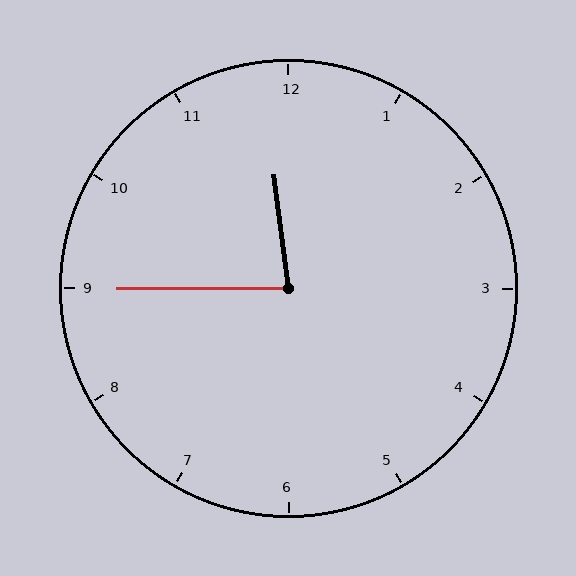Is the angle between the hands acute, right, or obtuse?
It is acute.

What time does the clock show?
11:45.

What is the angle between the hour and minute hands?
Approximately 82 degrees.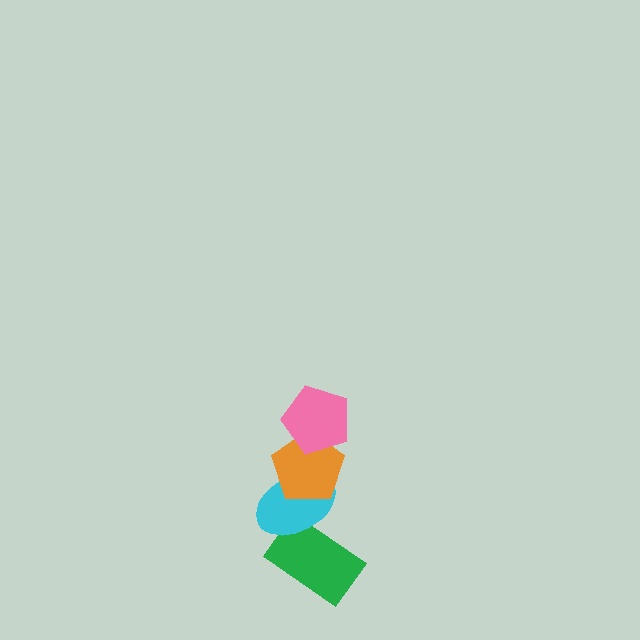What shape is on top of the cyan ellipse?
The orange pentagon is on top of the cyan ellipse.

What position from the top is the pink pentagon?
The pink pentagon is 1st from the top.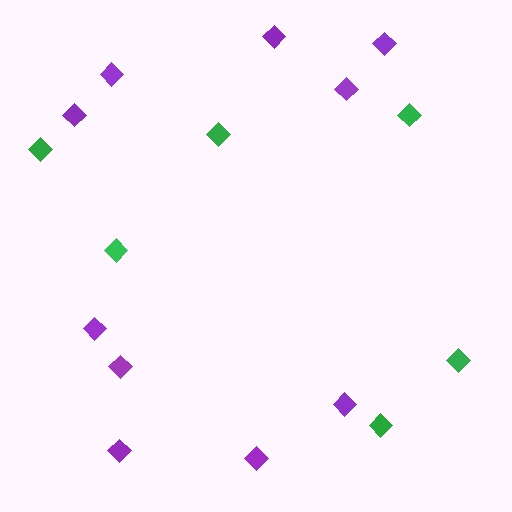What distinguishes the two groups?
There are 2 groups: one group of purple diamonds (10) and one group of green diamonds (6).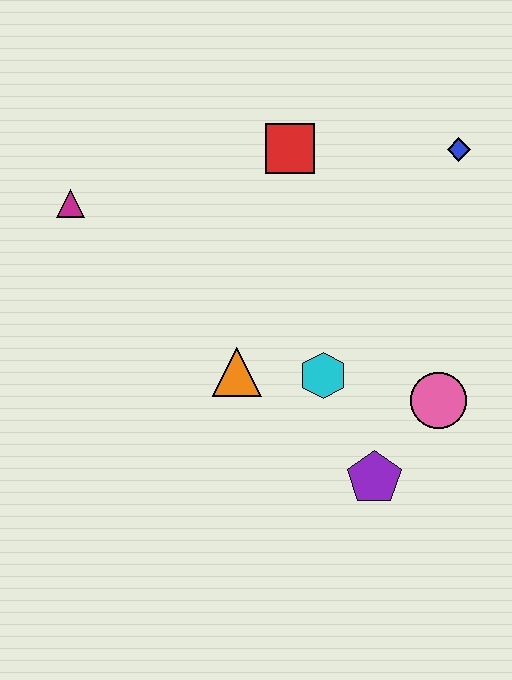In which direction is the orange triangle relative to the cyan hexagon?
The orange triangle is to the left of the cyan hexagon.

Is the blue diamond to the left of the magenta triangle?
No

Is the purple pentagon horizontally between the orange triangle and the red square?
No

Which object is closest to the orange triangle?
The cyan hexagon is closest to the orange triangle.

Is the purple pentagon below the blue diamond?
Yes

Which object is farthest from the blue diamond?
The magenta triangle is farthest from the blue diamond.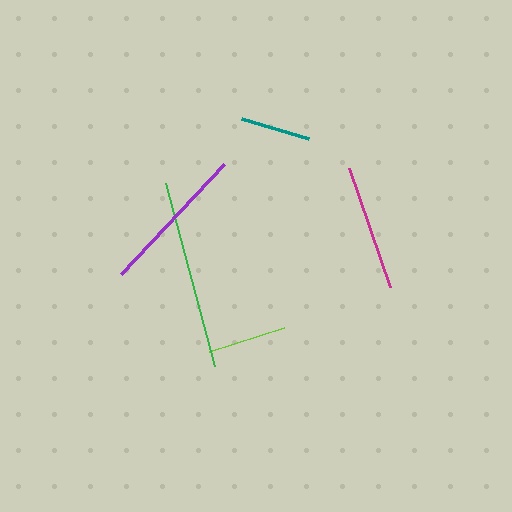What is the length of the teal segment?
The teal segment is approximately 70 pixels long.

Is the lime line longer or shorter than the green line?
The green line is longer than the lime line.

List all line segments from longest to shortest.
From longest to shortest: green, purple, magenta, lime, teal.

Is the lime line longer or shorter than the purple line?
The purple line is longer than the lime line.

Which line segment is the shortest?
The teal line is the shortest at approximately 70 pixels.